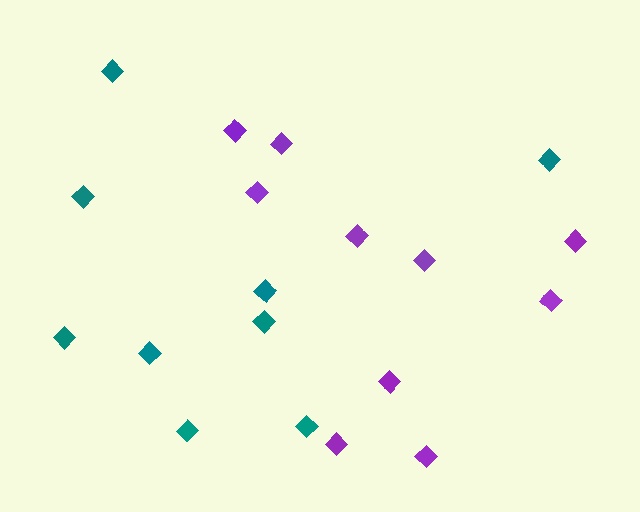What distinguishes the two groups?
There are 2 groups: one group of teal diamonds (9) and one group of purple diamonds (10).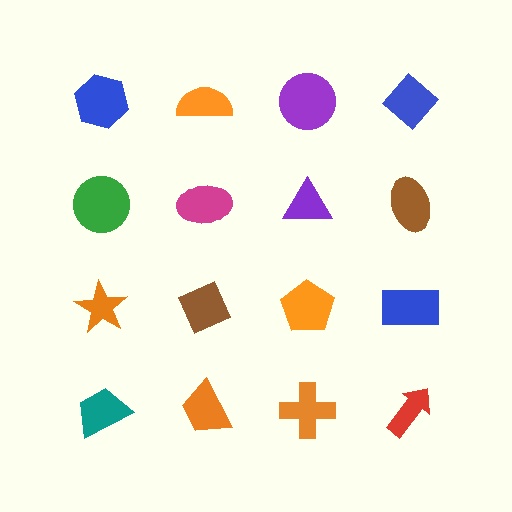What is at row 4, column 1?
A teal trapezoid.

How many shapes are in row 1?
4 shapes.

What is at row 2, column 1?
A green circle.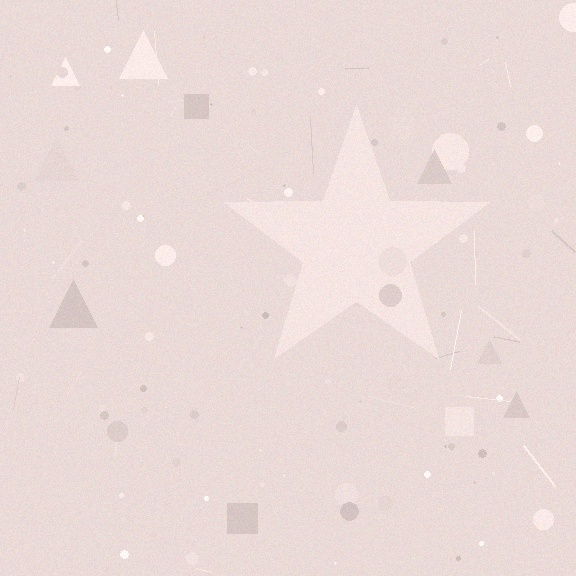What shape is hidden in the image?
A star is hidden in the image.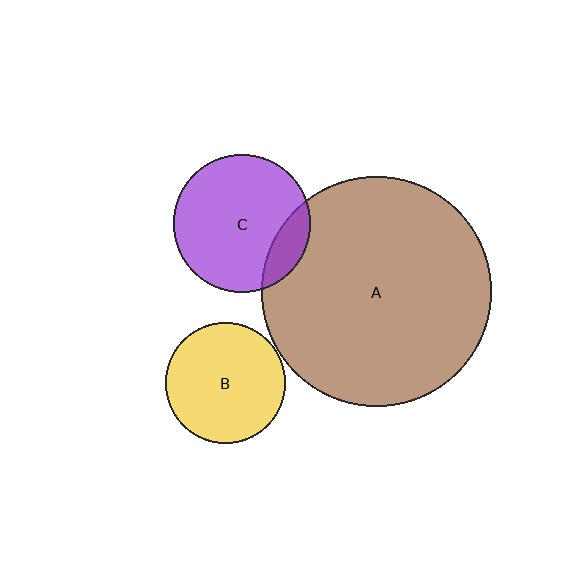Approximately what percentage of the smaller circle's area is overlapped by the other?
Approximately 15%.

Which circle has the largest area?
Circle A (brown).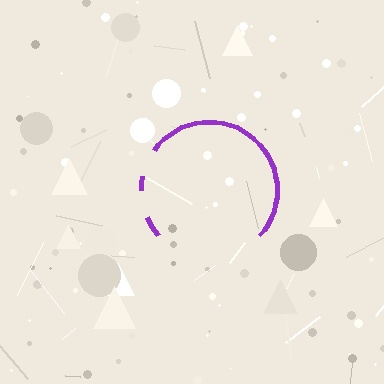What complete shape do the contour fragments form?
The contour fragments form a circle.